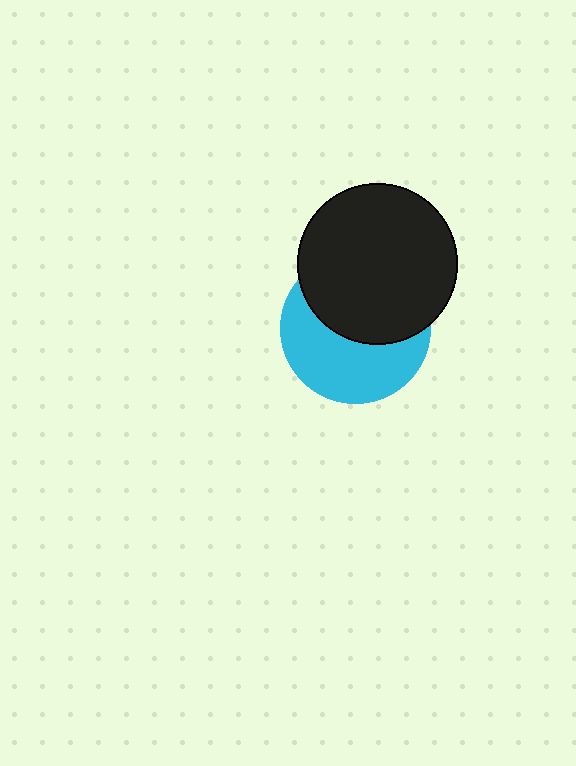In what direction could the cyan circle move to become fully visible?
The cyan circle could move down. That would shift it out from behind the black circle entirely.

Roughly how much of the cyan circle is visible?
About half of it is visible (roughly 50%).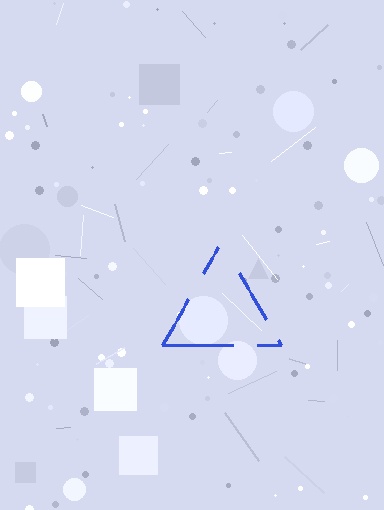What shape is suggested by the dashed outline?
The dashed outline suggests a triangle.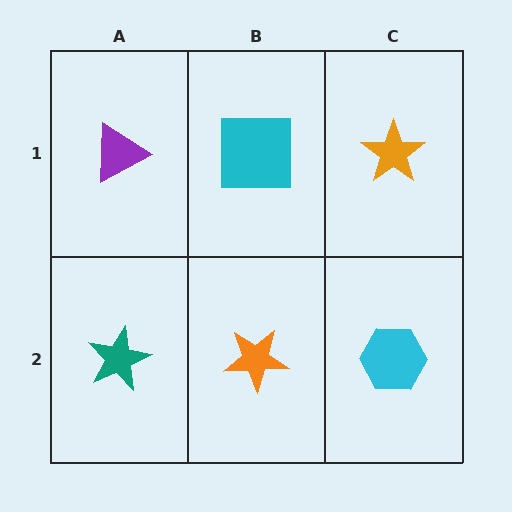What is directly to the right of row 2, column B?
A cyan hexagon.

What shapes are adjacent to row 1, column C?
A cyan hexagon (row 2, column C), a cyan square (row 1, column B).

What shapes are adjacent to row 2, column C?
An orange star (row 1, column C), an orange star (row 2, column B).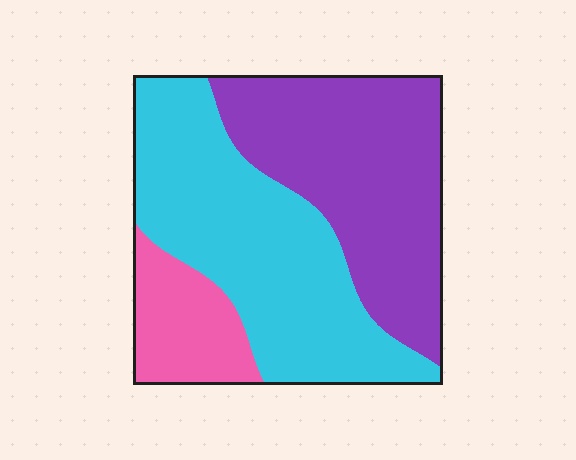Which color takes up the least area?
Pink, at roughly 15%.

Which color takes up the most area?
Cyan, at roughly 45%.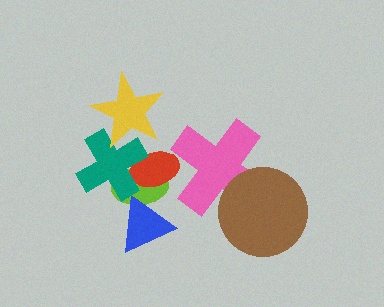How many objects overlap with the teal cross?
3 objects overlap with the teal cross.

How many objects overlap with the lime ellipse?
3 objects overlap with the lime ellipse.